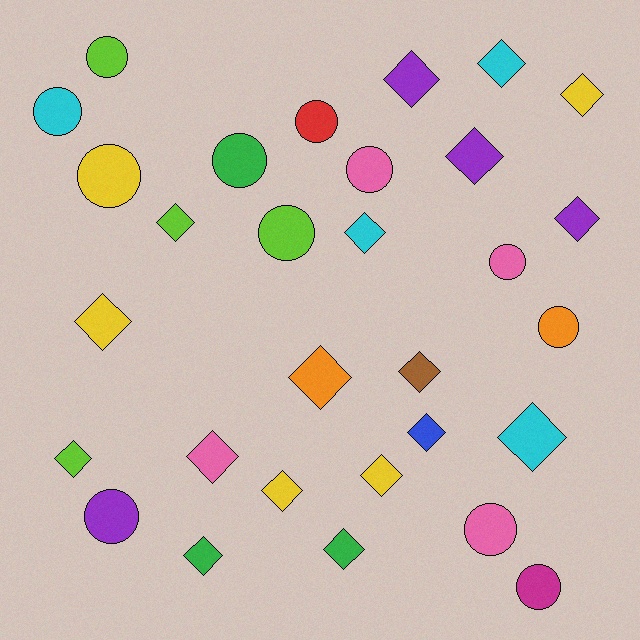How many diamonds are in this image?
There are 18 diamonds.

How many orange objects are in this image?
There are 2 orange objects.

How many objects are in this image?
There are 30 objects.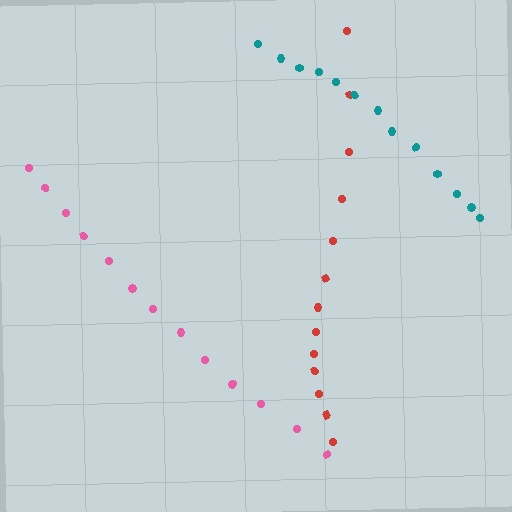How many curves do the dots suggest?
There are 3 distinct paths.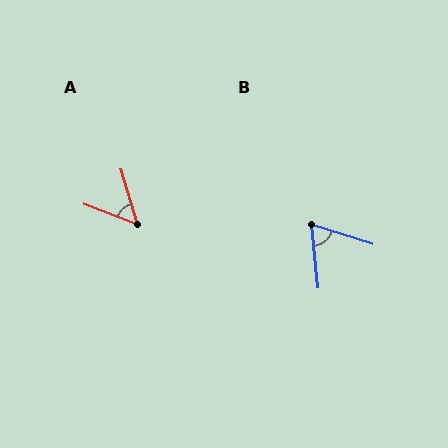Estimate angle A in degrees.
Approximately 52 degrees.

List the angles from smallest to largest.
A (52°), B (67°).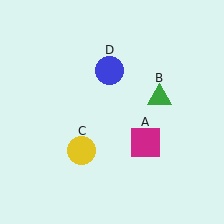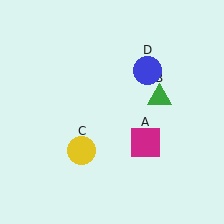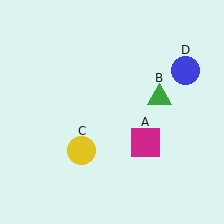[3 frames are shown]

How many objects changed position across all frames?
1 object changed position: blue circle (object D).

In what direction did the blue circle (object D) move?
The blue circle (object D) moved right.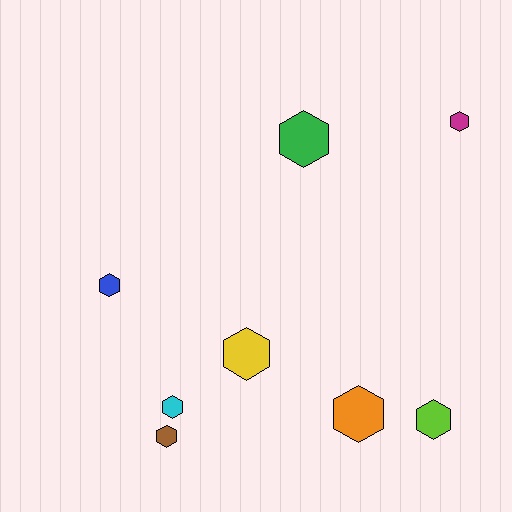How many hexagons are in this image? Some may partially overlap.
There are 8 hexagons.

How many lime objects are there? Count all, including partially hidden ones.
There is 1 lime object.